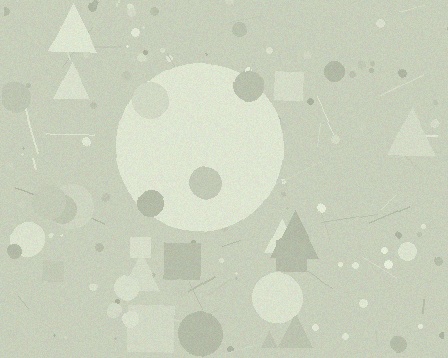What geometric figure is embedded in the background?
A circle is embedded in the background.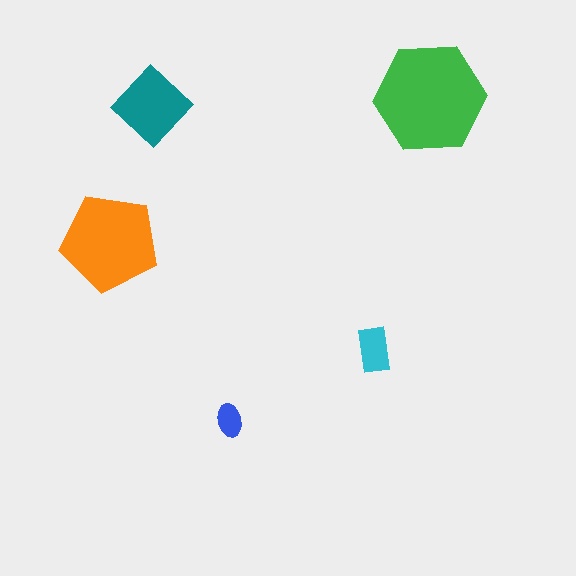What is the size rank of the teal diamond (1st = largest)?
3rd.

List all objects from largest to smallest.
The green hexagon, the orange pentagon, the teal diamond, the cyan rectangle, the blue ellipse.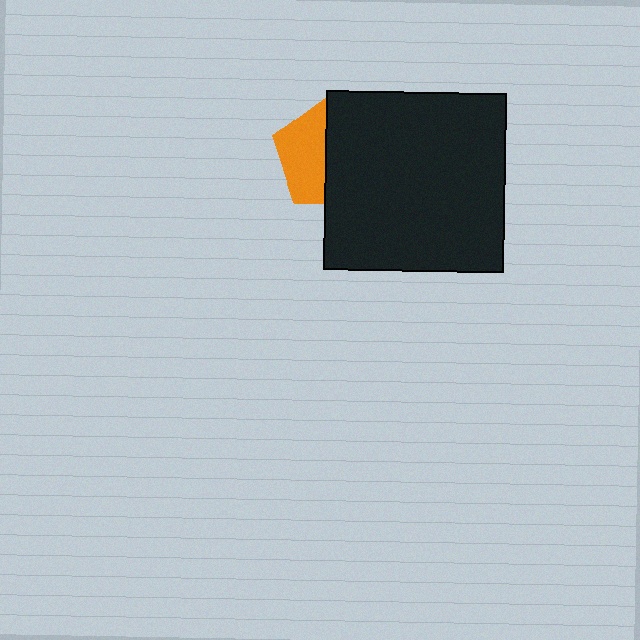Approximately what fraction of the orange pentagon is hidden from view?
Roughly 57% of the orange pentagon is hidden behind the black square.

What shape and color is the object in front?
The object in front is a black square.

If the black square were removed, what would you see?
You would see the complete orange pentagon.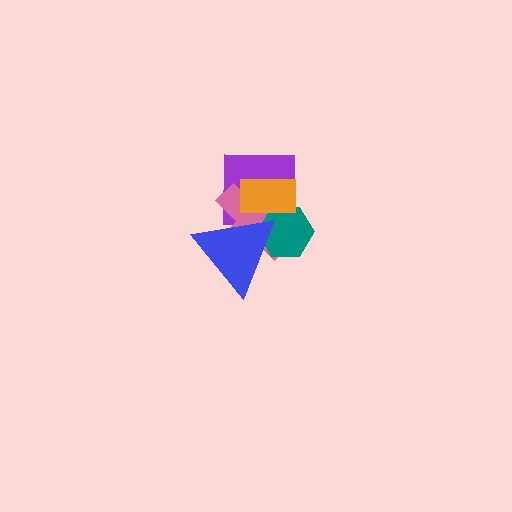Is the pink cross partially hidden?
Yes, it is partially covered by another shape.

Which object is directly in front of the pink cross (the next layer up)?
The teal hexagon is directly in front of the pink cross.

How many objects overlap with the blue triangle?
4 objects overlap with the blue triangle.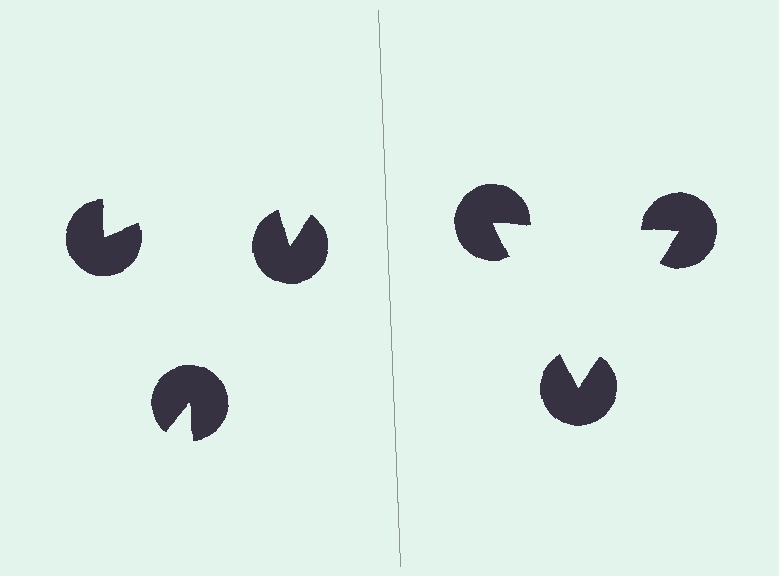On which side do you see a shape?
An illusory triangle appears on the right side. On the left side the wedge cuts are rotated, so no coherent shape forms.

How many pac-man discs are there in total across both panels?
6 — 3 on each side.